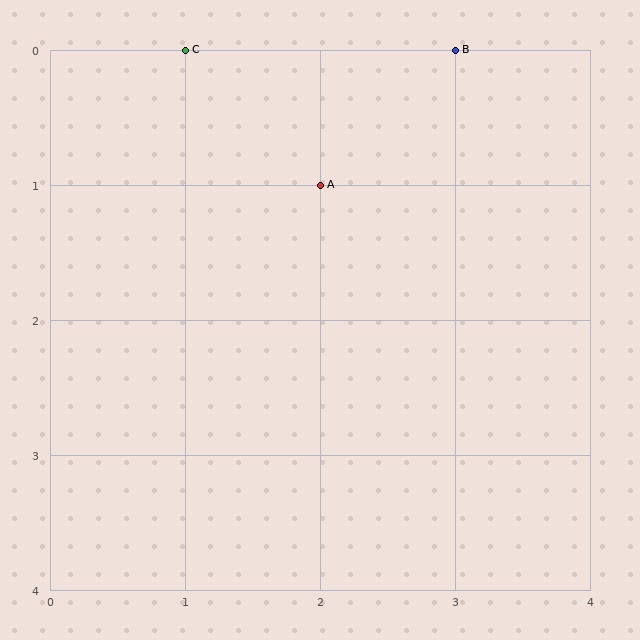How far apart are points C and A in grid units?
Points C and A are 1 column and 1 row apart (about 1.4 grid units diagonally).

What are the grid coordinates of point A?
Point A is at grid coordinates (2, 1).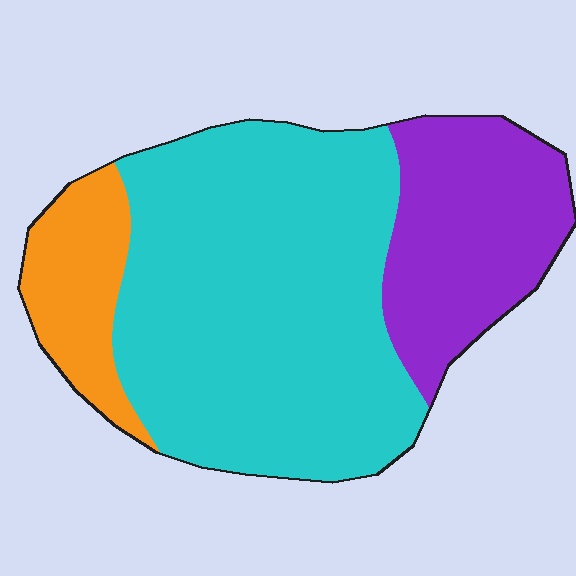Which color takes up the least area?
Orange, at roughly 15%.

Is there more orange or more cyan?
Cyan.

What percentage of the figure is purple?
Purple covers 25% of the figure.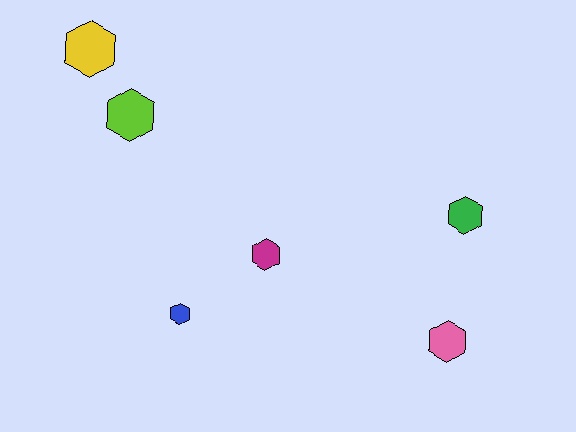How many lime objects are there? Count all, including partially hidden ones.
There is 1 lime object.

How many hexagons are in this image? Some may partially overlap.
There are 6 hexagons.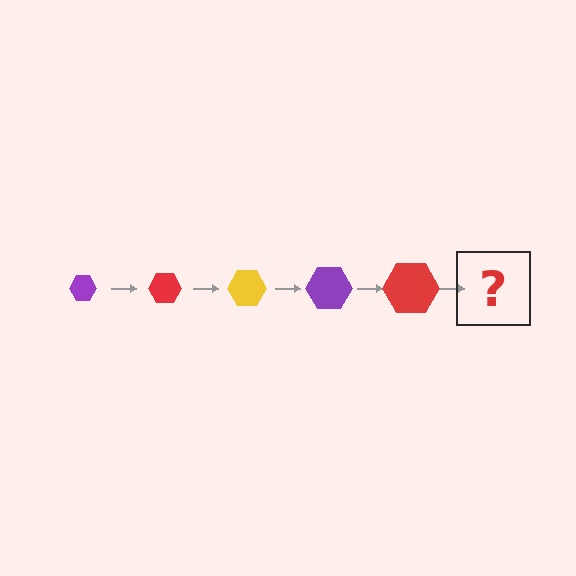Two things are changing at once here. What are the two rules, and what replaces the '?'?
The two rules are that the hexagon grows larger each step and the color cycles through purple, red, and yellow. The '?' should be a yellow hexagon, larger than the previous one.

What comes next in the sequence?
The next element should be a yellow hexagon, larger than the previous one.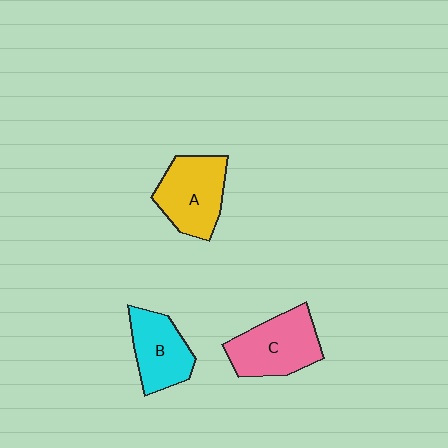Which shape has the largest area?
Shape C (pink).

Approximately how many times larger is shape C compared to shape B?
Approximately 1.2 times.